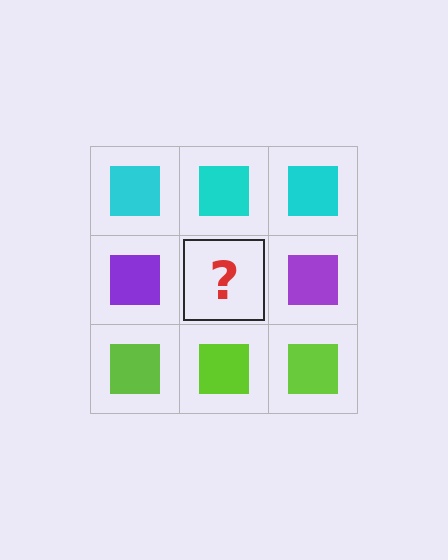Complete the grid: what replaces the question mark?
The question mark should be replaced with a purple square.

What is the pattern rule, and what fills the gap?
The rule is that each row has a consistent color. The gap should be filled with a purple square.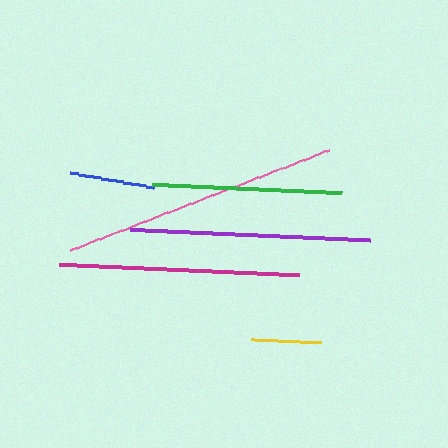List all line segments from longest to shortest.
From longest to shortest: pink, purple, magenta, green, blue, yellow.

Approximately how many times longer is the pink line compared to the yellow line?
The pink line is approximately 4.0 times the length of the yellow line.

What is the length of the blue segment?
The blue segment is approximately 84 pixels long.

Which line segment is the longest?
The pink line is the longest at approximately 279 pixels.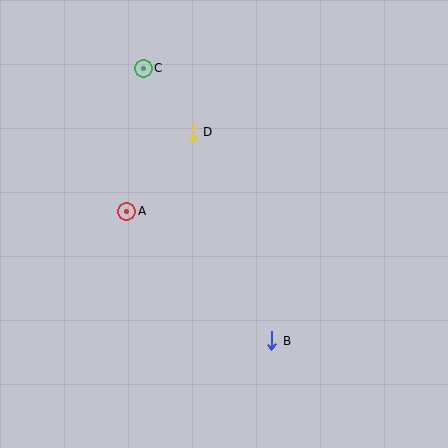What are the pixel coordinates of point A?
Point A is at (127, 211).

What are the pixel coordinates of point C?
Point C is at (143, 68).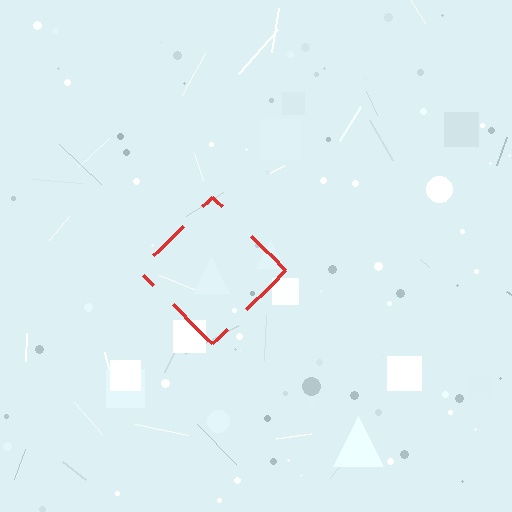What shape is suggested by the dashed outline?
The dashed outline suggests a diamond.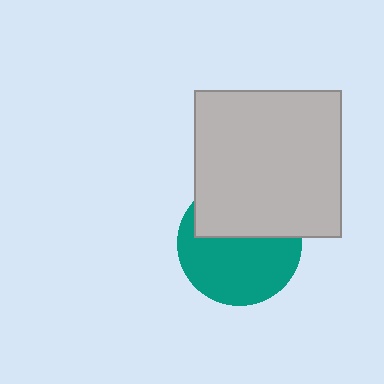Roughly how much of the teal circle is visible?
About half of it is visible (roughly 59%).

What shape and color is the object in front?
The object in front is a light gray square.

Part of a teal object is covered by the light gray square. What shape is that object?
It is a circle.